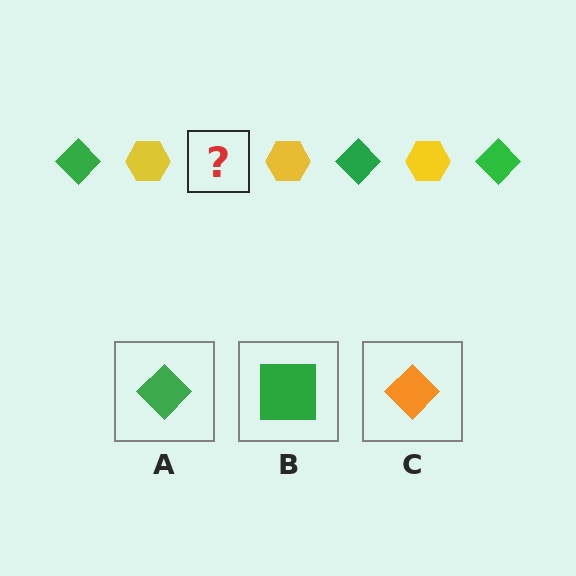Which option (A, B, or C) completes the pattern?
A.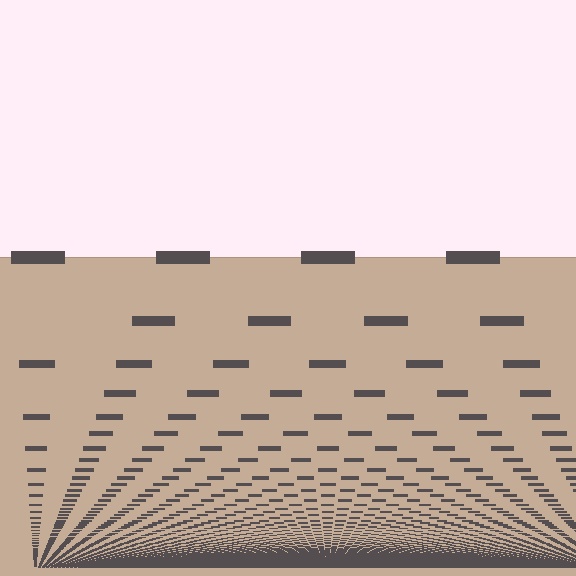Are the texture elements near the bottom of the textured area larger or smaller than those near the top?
Smaller. The gradient is inverted — elements near the bottom are smaller and denser.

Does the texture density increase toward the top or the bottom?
Density increases toward the bottom.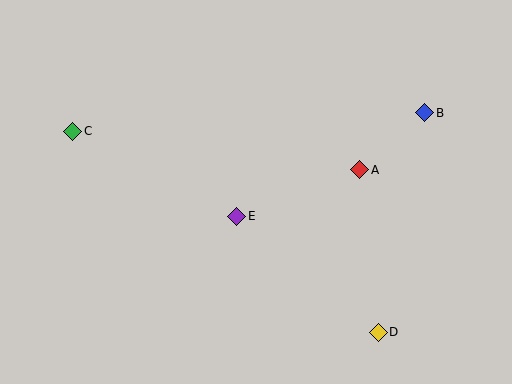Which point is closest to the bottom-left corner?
Point C is closest to the bottom-left corner.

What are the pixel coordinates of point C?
Point C is at (73, 131).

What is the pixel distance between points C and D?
The distance between C and D is 366 pixels.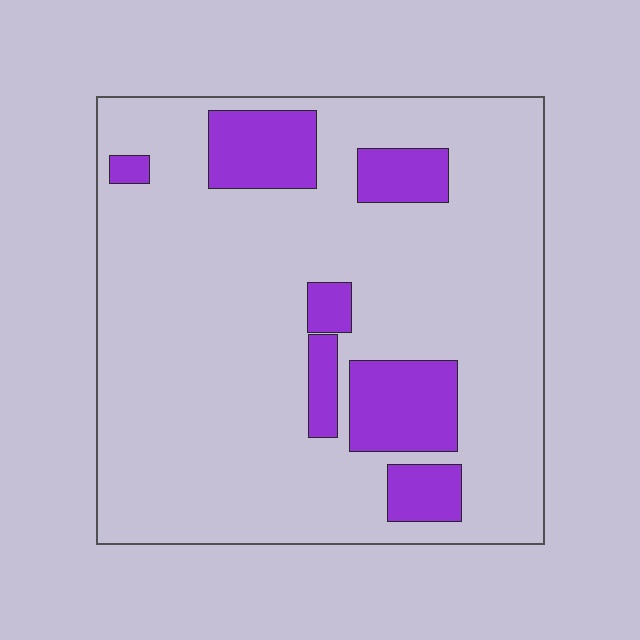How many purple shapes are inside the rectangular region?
7.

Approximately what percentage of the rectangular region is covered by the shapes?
Approximately 15%.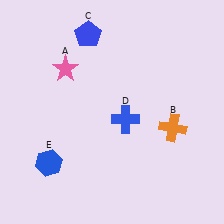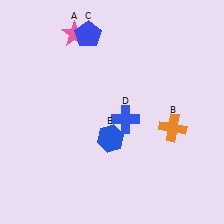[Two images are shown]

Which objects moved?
The objects that moved are: the pink star (A), the blue hexagon (E).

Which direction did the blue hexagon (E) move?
The blue hexagon (E) moved right.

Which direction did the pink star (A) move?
The pink star (A) moved up.